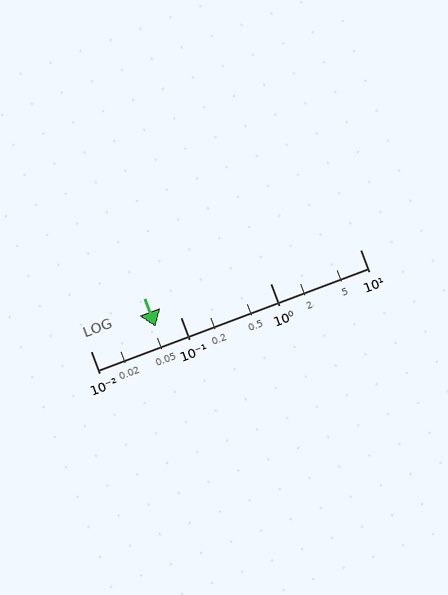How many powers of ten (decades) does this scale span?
The scale spans 3 decades, from 0.01 to 10.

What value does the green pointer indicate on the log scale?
The pointer indicates approximately 0.053.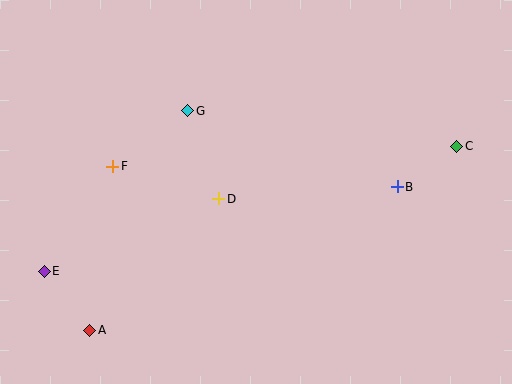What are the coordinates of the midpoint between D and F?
The midpoint between D and F is at (166, 182).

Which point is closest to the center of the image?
Point D at (219, 199) is closest to the center.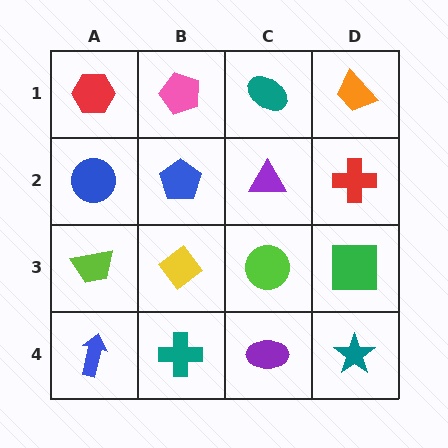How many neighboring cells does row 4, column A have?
2.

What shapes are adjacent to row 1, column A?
A blue circle (row 2, column A), a pink pentagon (row 1, column B).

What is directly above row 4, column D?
A green square.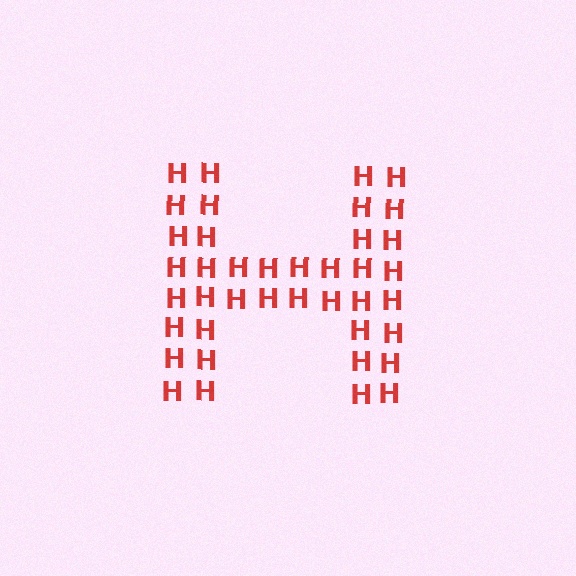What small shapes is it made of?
It is made of small letter H's.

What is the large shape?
The large shape is the letter H.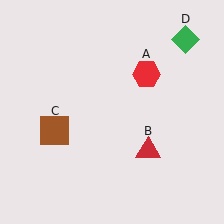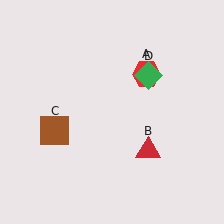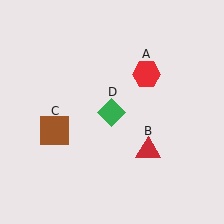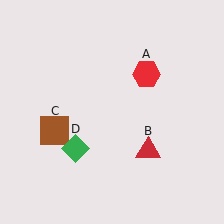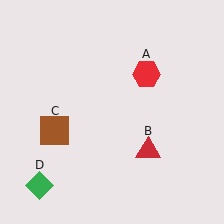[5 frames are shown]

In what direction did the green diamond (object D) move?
The green diamond (object D) moved down and to the left.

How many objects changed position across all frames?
1 object changed position: green diamond (object D).